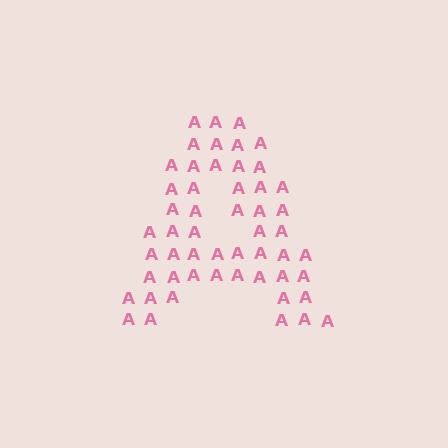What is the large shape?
The large shape is the letter A.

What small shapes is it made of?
It is made of small letter A's.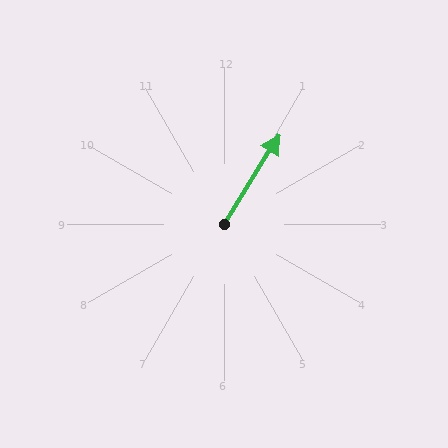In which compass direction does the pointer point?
Northeast.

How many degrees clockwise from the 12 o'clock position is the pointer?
Approximately 32 degrees.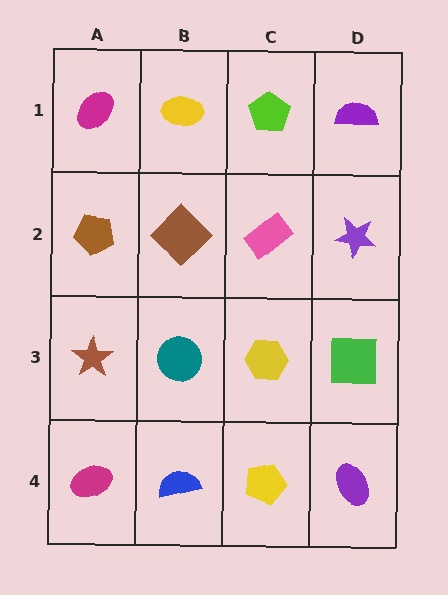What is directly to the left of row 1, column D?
A lime pentagon.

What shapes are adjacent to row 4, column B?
A teal circle (row 3, column B), a magenta ellipse (row 4, column A), a yellow pentagon (row 4, column C).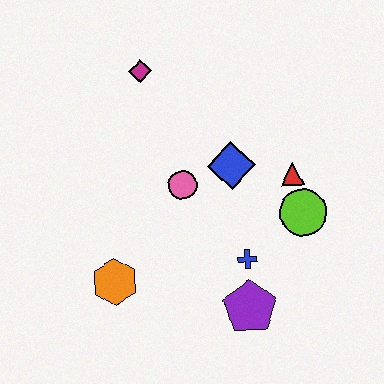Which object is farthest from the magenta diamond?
The purple pentagon is farthest from the magenta diamond.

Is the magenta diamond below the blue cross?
No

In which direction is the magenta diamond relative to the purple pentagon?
The magenta diamond is above the purple pentagon.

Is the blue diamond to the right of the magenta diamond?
Yes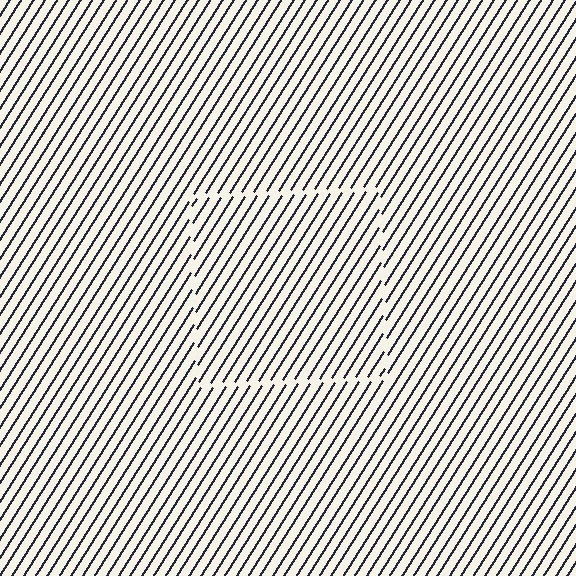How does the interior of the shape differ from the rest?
The interior of the shape contains the same grating, shifted by half a period — the contour is defined by the phase discontinuity where line-ends from the inner and outer gratings abut.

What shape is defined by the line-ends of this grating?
An illusory square. The interior of the shape contains the same grating, shifted by half a period — the contour is defined by the phase discontinuity where line-ends from the inner and outer gratings abut.